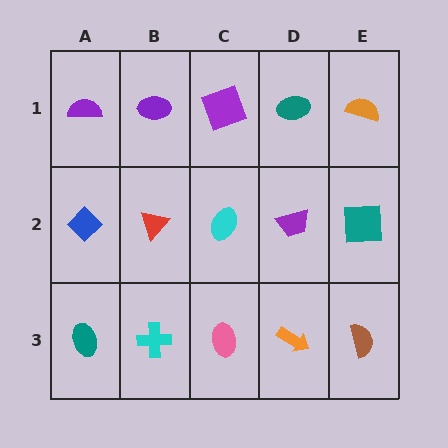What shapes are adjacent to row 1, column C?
A cyan ellipse (row 2, column C), a purple ellipse (row 1, column B), a teal ellipse (row 1, column D).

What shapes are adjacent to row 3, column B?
A red triangle (row 2, column B), a teal ellipse (row 3, column A), a pink ellipse (row 3, column C).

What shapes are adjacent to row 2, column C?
A purple square (row 1, column C), a pink ellipse (row 3, column C), a red triangle (row 2, column B), a purple trapezoid (row 2, column D).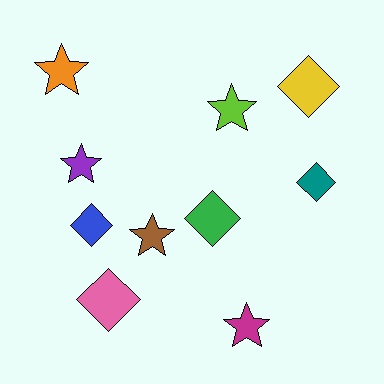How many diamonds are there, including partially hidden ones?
There are 5 diamonds.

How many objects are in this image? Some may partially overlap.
There are 10 objects.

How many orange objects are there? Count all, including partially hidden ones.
There is 1 orange object.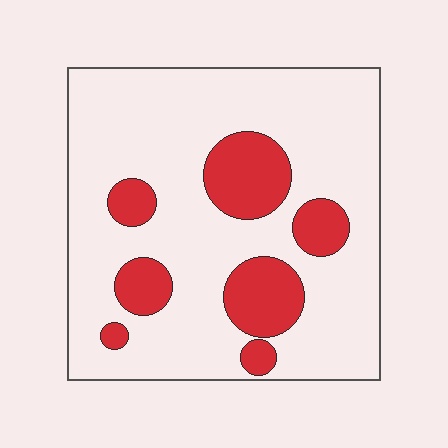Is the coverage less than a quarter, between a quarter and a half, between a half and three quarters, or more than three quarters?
Less than a quarter.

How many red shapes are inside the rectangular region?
7.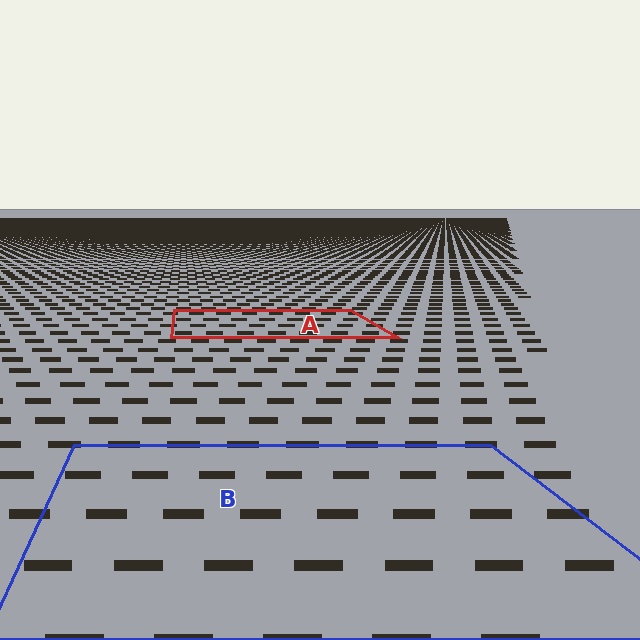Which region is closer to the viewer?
Region B is closer. The texture elements there are larger and more spread out.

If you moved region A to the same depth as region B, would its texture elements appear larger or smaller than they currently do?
They would appear larger. At a closer depth, the same texture elements are projected at a bigger on-screen size.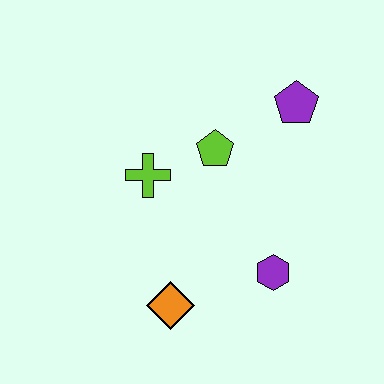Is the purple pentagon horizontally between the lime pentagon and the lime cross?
No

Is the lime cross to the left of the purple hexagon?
Yes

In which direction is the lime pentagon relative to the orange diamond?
The lime pentagon is above the orange diamond.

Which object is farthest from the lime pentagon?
The orange diamond is farthest from the lime pentagon.